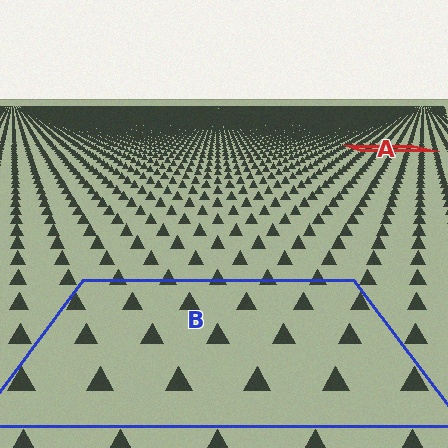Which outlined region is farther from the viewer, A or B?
Region A is farther from the viewer — the texture elements inside it appear smaller and more densely packed.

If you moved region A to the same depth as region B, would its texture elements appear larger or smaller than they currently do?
They would appear larger. At a closer depth, the same texture elements are projected at a bigger on-screen size.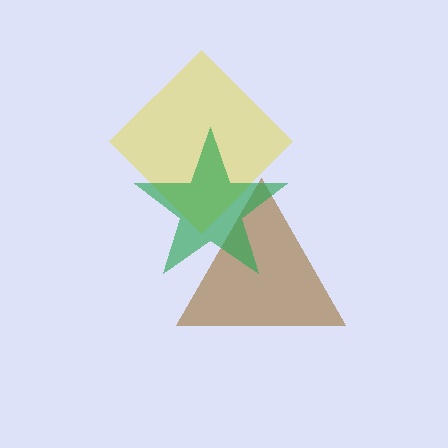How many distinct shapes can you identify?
There are 3 distinct shapes: a brown triangle, a yellow diamond, a green star.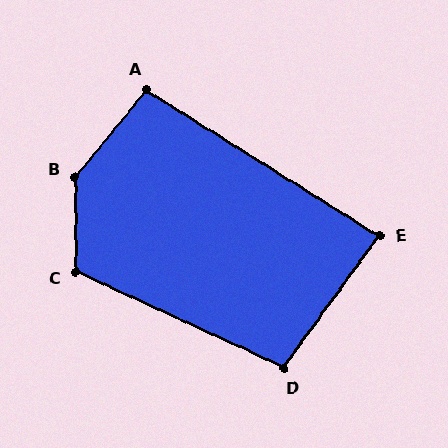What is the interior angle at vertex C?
Approximately 115 degrees (obtuse).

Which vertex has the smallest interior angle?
E, at approximately 86 degrees.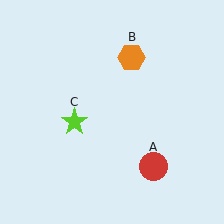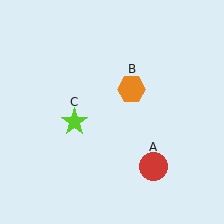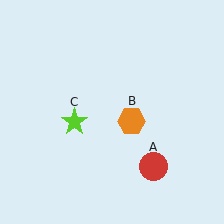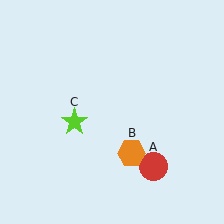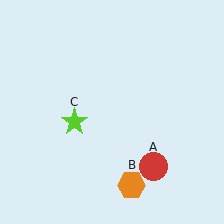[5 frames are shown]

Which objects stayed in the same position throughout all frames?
Red circle (object A) and lime star (object C) remained stationary.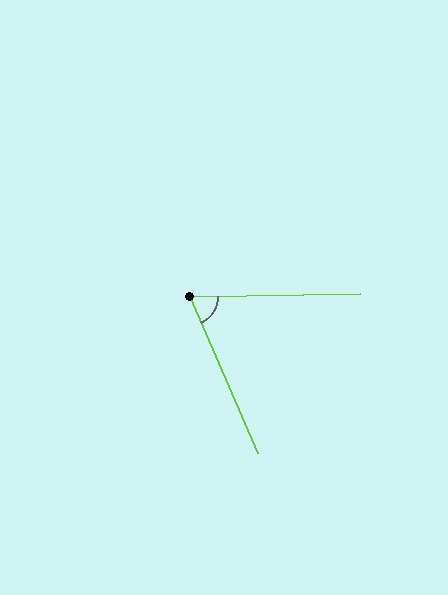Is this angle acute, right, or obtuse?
It is acute.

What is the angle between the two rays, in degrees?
Approximately 68 degrees.